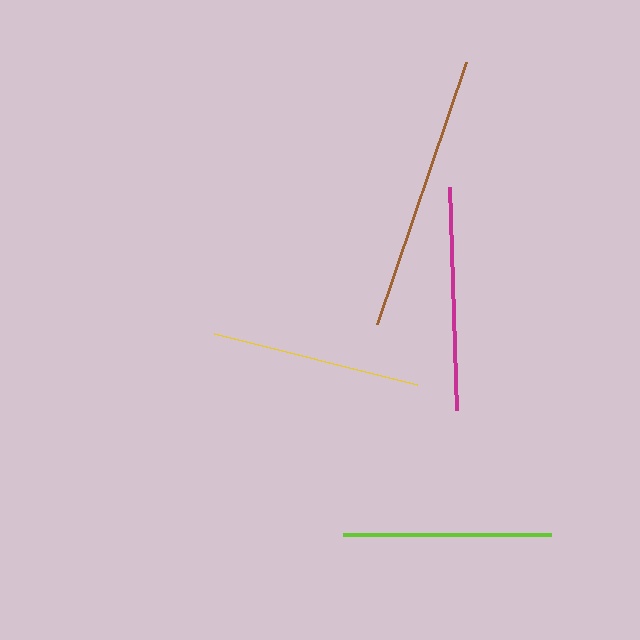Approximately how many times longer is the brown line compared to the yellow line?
The brown line is approximately 1.3 times the length of the yellow line.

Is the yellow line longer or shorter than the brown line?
The brown line is longer than the yellow line.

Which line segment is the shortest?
The lime line is the shortest at approximately 209 pixels.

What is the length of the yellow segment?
The yellow segment is approximately 209 pixels long.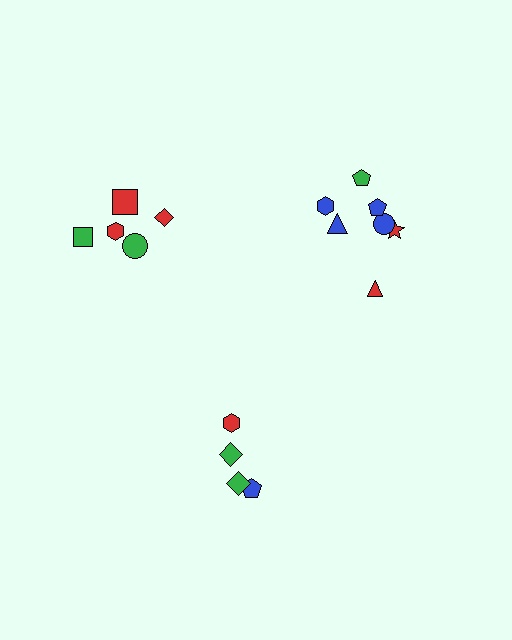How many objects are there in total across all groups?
There are 16 objects.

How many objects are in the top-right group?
There are 7 objects.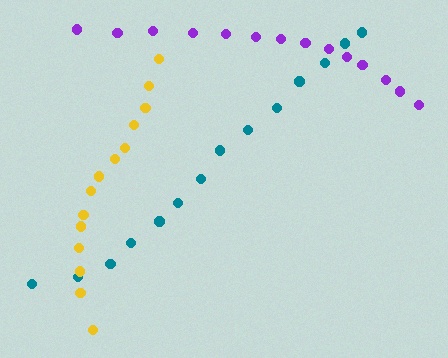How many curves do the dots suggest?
There are 3 distinct paths.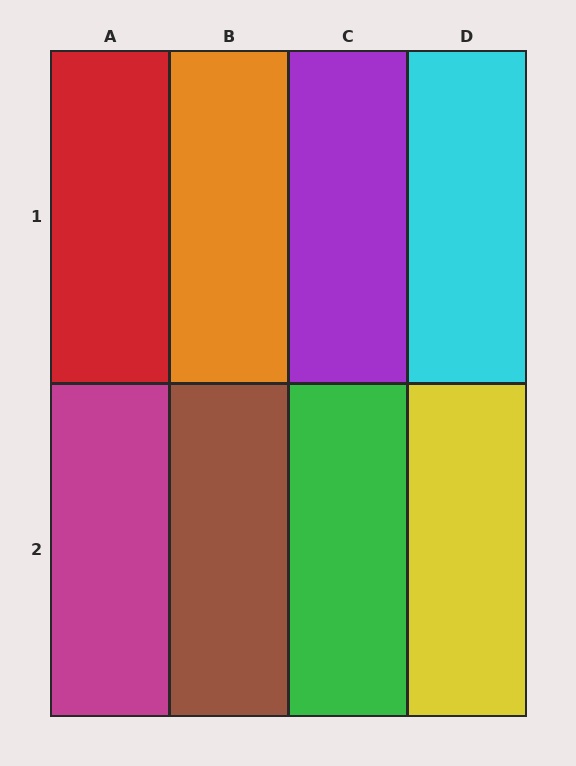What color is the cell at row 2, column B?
Brown.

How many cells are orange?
1 cell is orange.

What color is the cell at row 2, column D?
Yellow.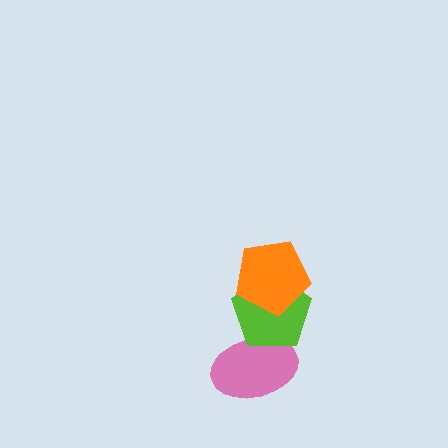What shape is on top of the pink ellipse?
The lime pentagon is on top of the pink ellipse.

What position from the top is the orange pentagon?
The orange pentagon is 1st from the top.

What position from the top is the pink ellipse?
The pink ellipse is 3rd from the top.